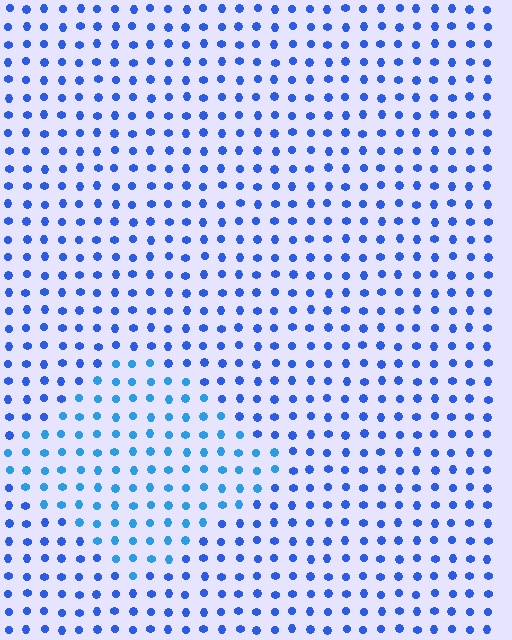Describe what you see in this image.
The image is filled with small blue elements in a uniform arrangement. A diamond-shaped region is visible where the elements are tinted to a slightly different hue, forming a subtle color boundary.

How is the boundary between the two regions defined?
The boundary is defined purely by a slight shift in hue (about 22 degrees). Spacing, size, and orientation are identical on both sides.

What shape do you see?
I see a diamond.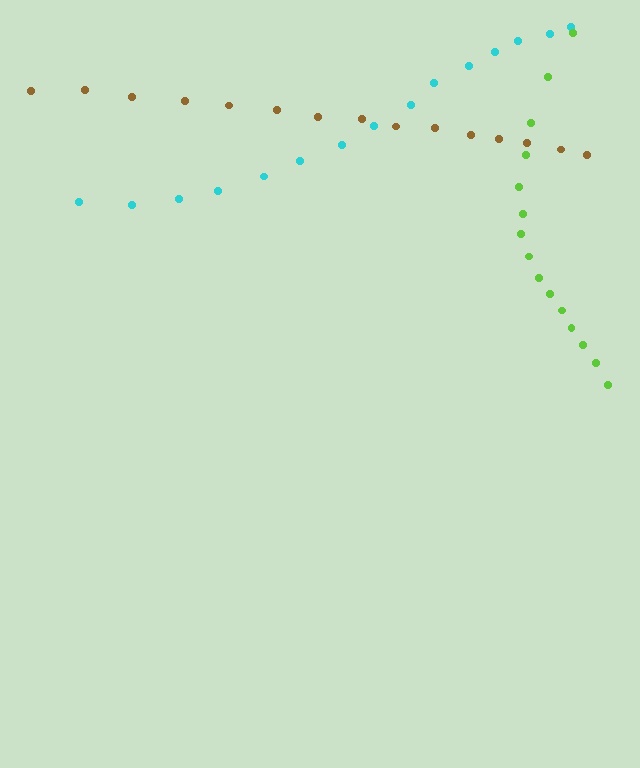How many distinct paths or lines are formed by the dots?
There are 3 distinct paths.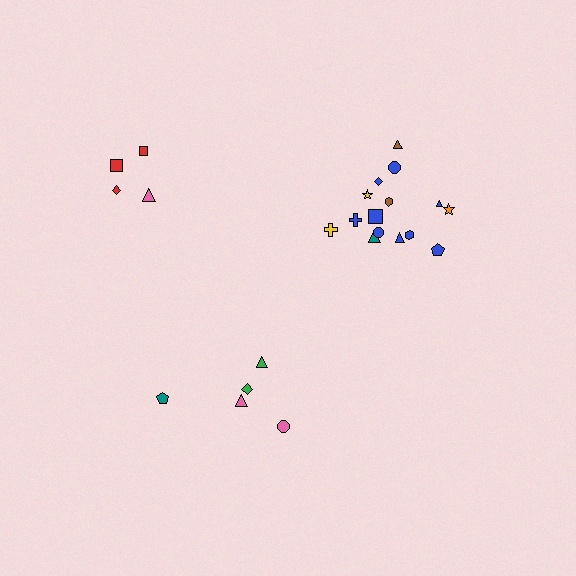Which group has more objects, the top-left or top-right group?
The top-right group.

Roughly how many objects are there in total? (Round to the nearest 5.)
Roughly 25 objects in total.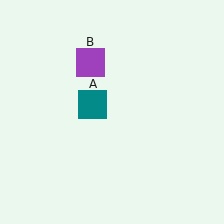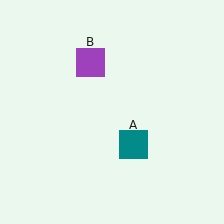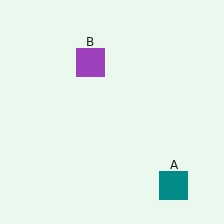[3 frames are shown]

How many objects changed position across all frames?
1 object changed position: teal square (object A).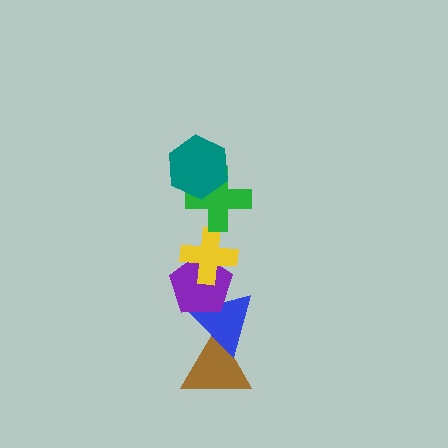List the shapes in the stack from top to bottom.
From top to bottom: the teal hexagon, the green cross, the yellow cross, the purple pentagon, the blue triangle, the brown triangle.